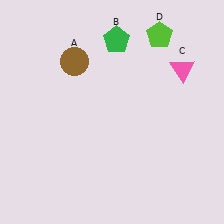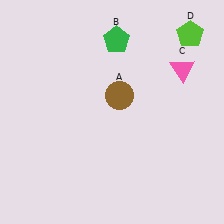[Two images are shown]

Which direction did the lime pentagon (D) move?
The lime pentagon (D) moved right.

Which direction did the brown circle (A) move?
The brown circle (A) moved right.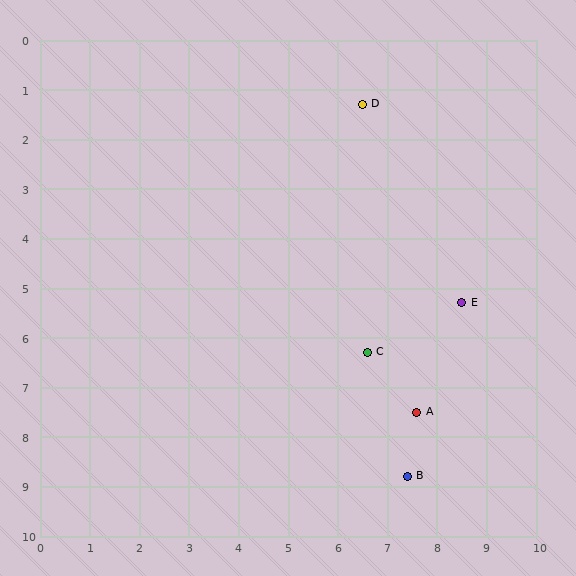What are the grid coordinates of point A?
Point A is at approximately (7.6, 7.5).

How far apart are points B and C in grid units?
Points B and C are about 2.6 grid units apart.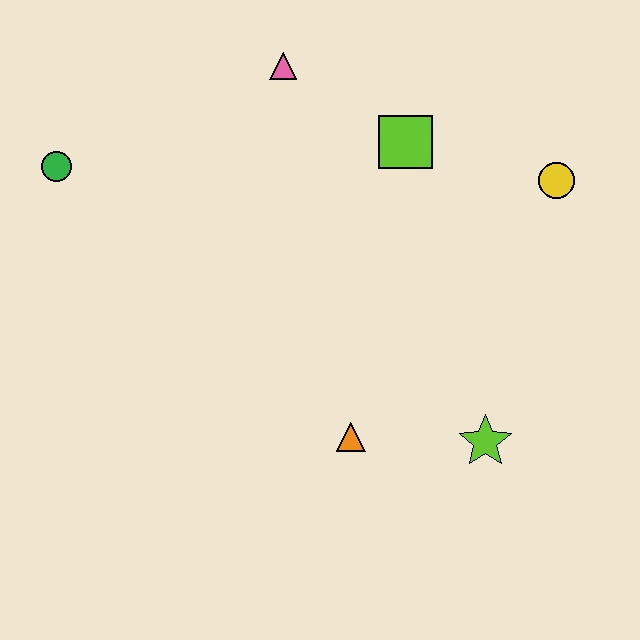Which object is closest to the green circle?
The pink triangle is closest to the green circle.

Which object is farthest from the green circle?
The lime star is farthest from the green circle.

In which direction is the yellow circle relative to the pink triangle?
The yellow circle is to the right of the pink triangle.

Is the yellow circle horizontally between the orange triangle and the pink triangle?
No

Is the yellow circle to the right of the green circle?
Yes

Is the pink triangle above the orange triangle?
Yes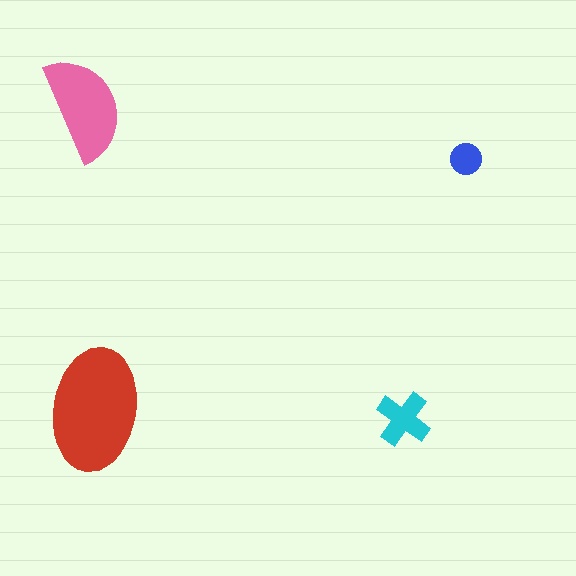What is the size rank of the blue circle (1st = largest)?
4th.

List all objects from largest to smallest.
The red ellipse, the pink semicircle, the cyan cross, the blue circle.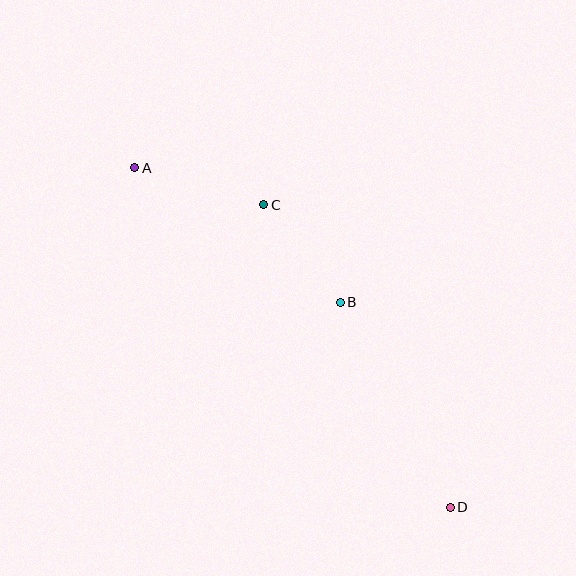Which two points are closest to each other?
Points B and C are closest to each other.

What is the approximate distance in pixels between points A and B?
The distance between A and B is approximately 245 pixels.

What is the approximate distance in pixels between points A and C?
The distance between A and C is approximately 134 pixels.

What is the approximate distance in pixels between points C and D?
The distance between C and D is approximately 355 pixels.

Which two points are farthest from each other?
Points A and D are farthest from each other.